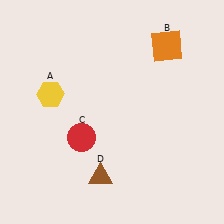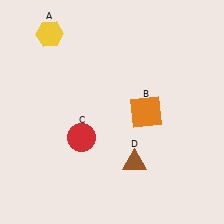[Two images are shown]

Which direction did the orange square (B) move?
The orange square (B) moved down.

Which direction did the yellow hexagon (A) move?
The yellow hexagon (A) moved up.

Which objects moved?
The objects that moved are: the yellow hexagon (A), the orange square (B), the brown triangle (D).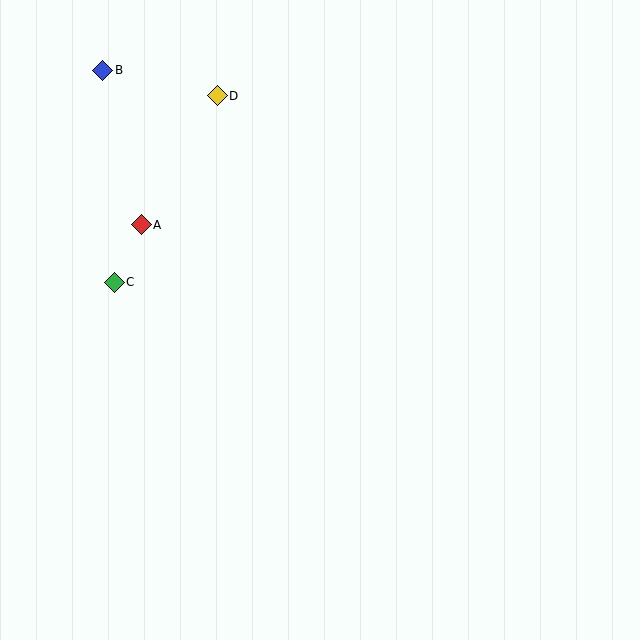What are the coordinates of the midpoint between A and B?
The midpoint between A and B is at (122, 147).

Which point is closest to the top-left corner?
Point B is closest to the top-left corner.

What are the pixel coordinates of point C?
Point C is at (114, 282).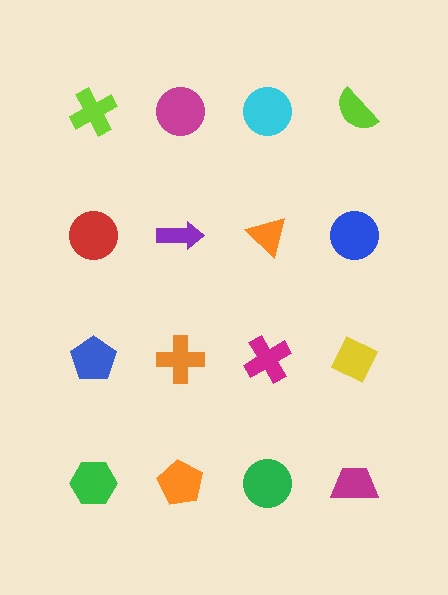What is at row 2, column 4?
A blue circle.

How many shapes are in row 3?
4 shapes.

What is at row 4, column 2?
An orange pentagon.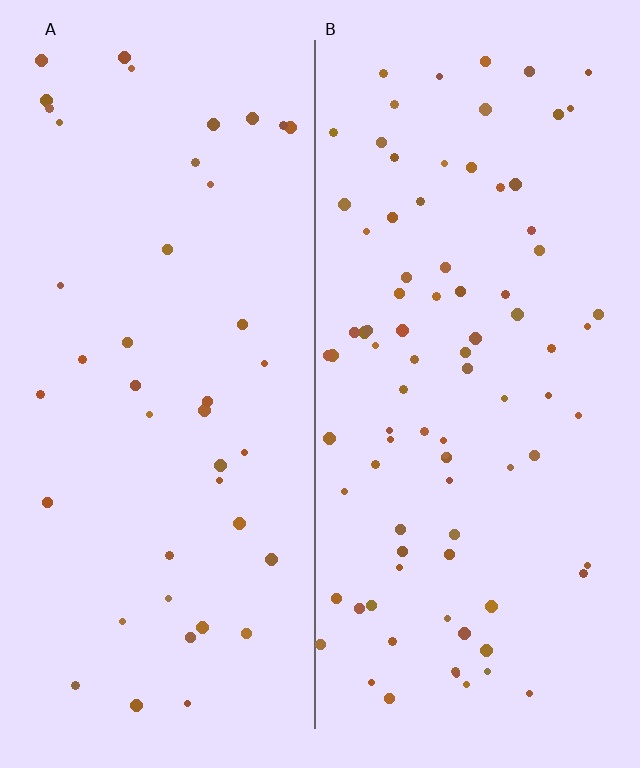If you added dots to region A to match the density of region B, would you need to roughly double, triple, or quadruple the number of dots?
Approximately double.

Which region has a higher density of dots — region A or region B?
B (the right).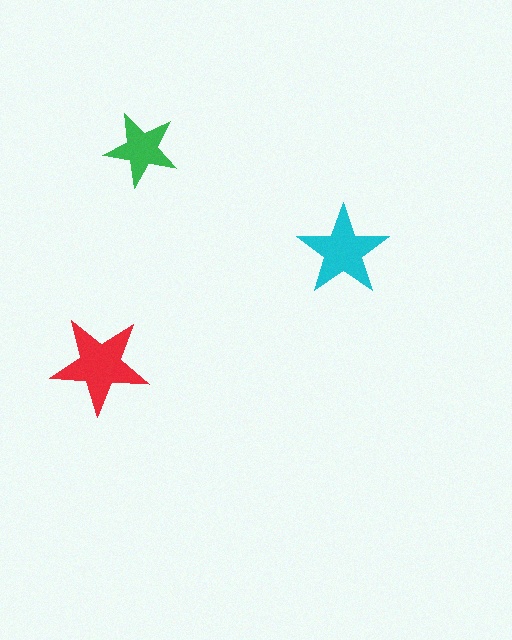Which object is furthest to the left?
The red star is leftmost.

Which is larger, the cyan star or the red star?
The red one.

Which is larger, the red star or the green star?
The red one.